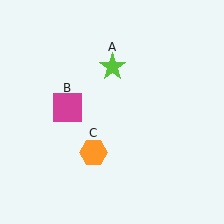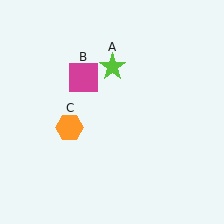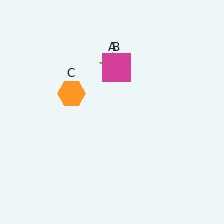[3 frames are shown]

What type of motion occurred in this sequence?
The magenta square (object B), orange hexagon (object C) rotated clockwise around the center of the scene.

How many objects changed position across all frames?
2 objects changed position: magenta square (object B), orange hexagon (object C).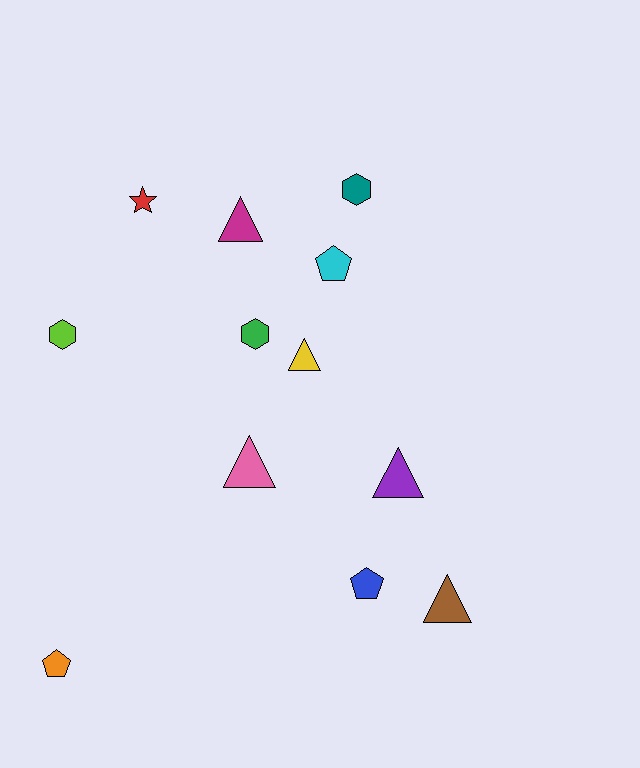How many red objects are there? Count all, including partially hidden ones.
There is 1 red object.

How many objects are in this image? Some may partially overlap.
There are 12 objects.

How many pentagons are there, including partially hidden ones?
There are 3 pentagons.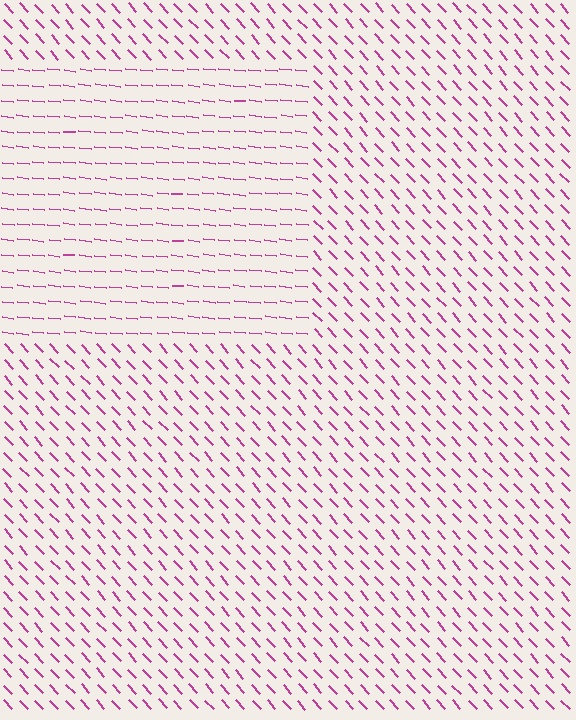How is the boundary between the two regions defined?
The boundary is defined purely by a change in line orientation (approximately 40 degrees difference). All lines are the same color and thickness.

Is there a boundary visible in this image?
Yes, there is a texture boundary formed by a change in line orientation.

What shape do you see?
I see a rectangle.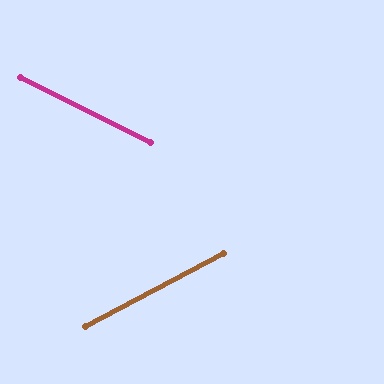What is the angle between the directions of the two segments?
Approximately 54 degrees.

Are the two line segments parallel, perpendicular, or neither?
Neither parallel nor perpendicular — they differ by about 54°.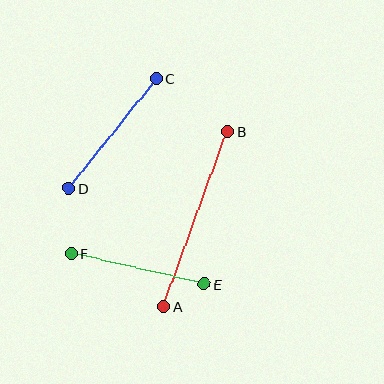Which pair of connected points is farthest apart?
Points A and B are farthest apart.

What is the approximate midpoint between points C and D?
The midpoint is at approximately (113, 133) pixels.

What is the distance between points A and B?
The distance is approximately 186 pixels.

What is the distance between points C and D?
The distance is approximately 140 pixels.